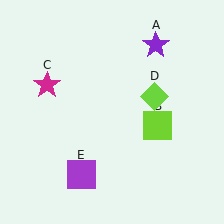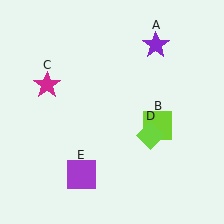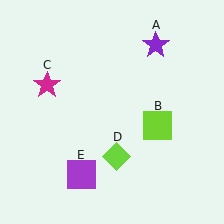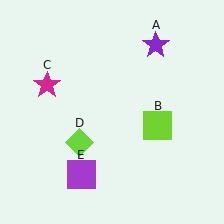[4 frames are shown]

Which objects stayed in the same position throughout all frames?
Purple star (object A) and lime square (object B) and magenta star (object C) and purple square (object E) remained stationary.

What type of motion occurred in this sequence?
The lime diamond (object D) rotated clockwise around the center of the scene.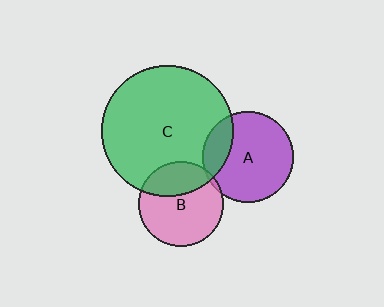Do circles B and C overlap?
Yes.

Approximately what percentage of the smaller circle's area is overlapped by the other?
Approximately 30%.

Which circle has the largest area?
Circle C (green).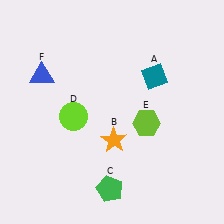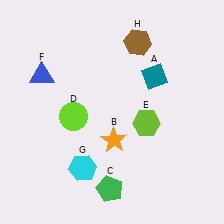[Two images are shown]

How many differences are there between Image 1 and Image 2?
There are 2 differences between the two images.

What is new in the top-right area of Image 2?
A brown hexagon (H) was added in the top-right area of Image 2.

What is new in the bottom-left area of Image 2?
A cyan hexagon (G) was added in the bottom-left area of Image 2.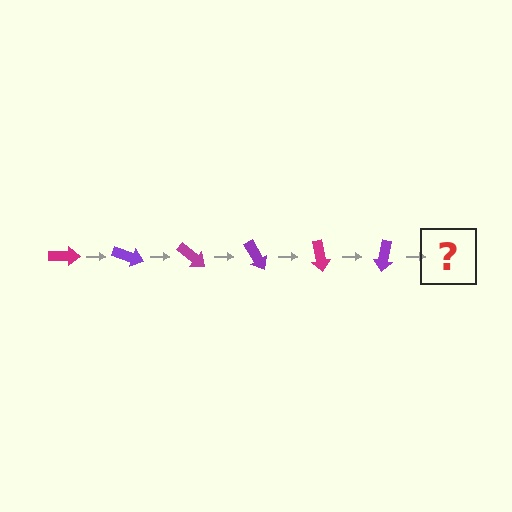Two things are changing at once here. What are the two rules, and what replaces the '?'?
The two rules are that it rotates 20 degrees each step and the color cycles through magenta and purple. The '?' should be a magenta arrow, rotated 120 degrees from the start.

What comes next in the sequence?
The next element should be a magenta arrow, rotated 120 degrees from the start.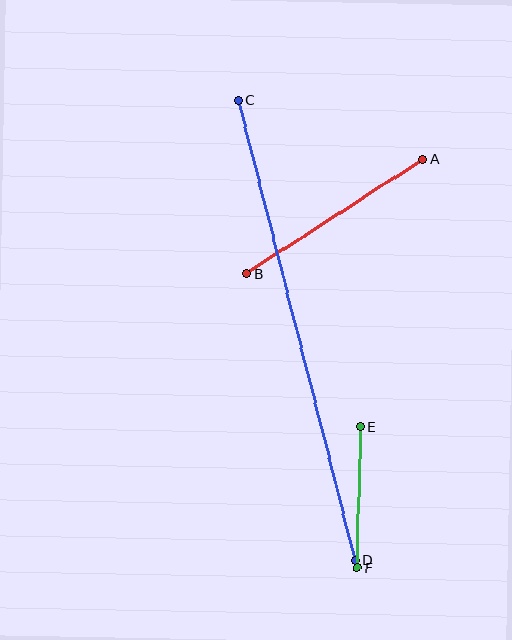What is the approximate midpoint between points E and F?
The midpoint is at approximately (359, 497) pixels.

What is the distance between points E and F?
The distance is approximately 141 pixels.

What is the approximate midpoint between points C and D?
The midpoint is at approximately (296, 330) pixels.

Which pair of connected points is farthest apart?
Points C and D are farthest apart.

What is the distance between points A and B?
The distance is approximately 210 pixels.